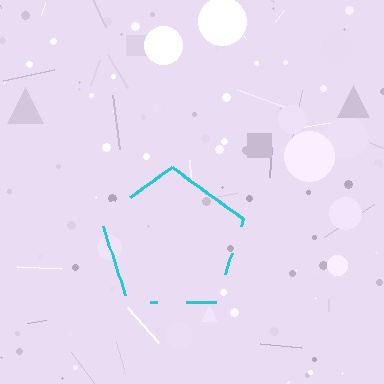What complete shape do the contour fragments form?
The contour fragments form a pentagon.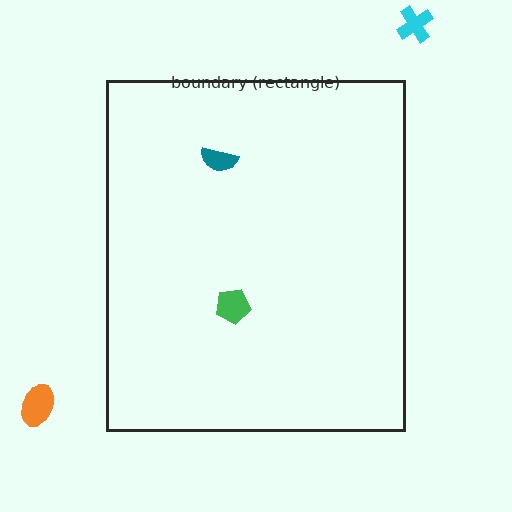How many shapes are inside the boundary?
2 inside, 2 outside.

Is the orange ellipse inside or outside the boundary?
Outside.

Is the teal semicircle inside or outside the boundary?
Inside.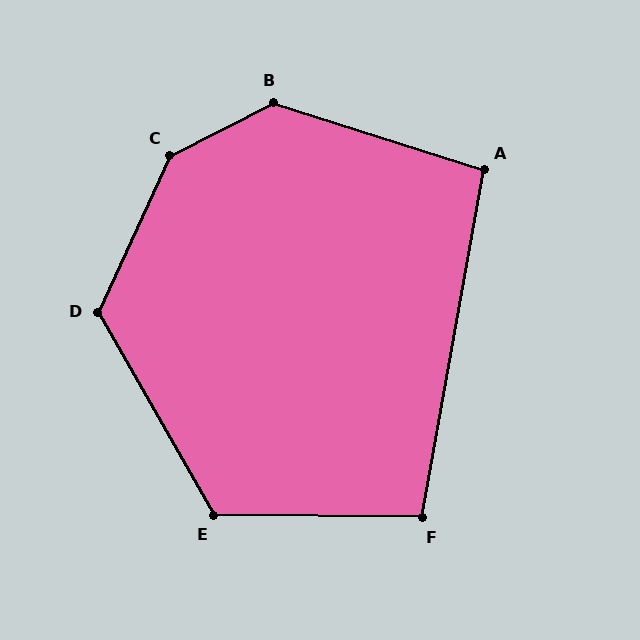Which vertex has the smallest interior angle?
A, at approximately 98 degrees.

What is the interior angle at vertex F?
Approximately 99 degrees (obtuse).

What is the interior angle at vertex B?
Approximately 135 degrees (obtuse).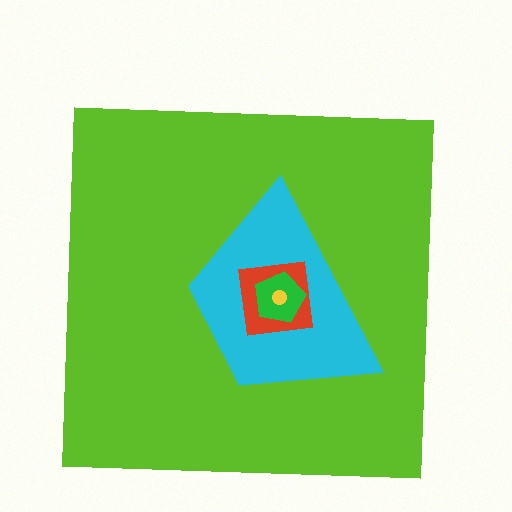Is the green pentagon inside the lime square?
Yes.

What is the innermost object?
The yellow circle.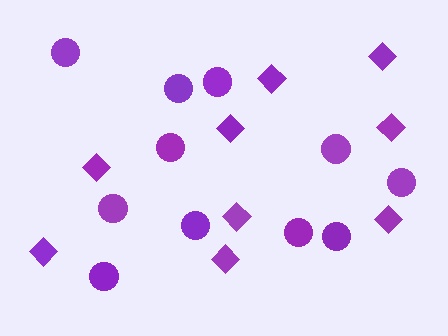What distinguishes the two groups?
There are 2 groups: one group of diamonds (9) and one group of circles (11).